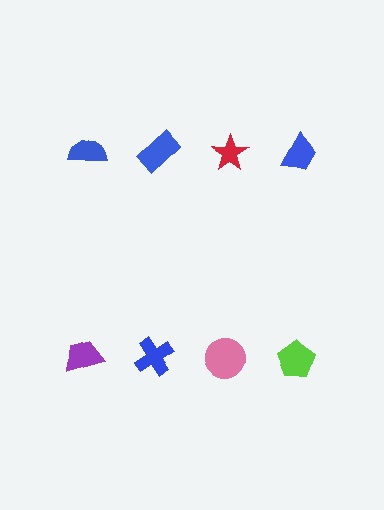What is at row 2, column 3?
A pink circle.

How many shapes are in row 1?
4 shapes.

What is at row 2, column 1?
A purple trapezoid.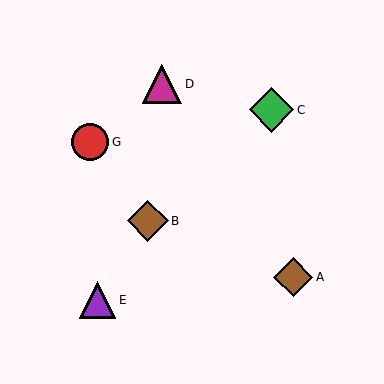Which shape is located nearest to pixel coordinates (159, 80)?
The magenta triangle (labeled D) at (162, 84) is nearest to that location.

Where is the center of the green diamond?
The center of the green diamond is at (271, 110).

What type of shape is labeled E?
Shape E is a purple triangle.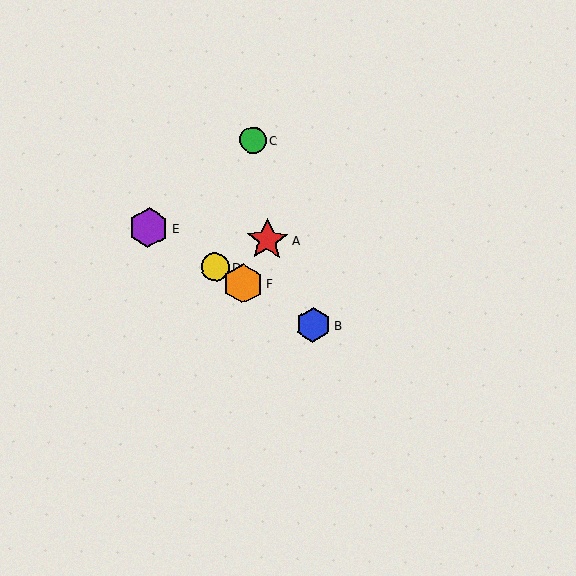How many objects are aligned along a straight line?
4 objects (B, D, E, F) are aligned along a straight line.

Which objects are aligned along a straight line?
Objects B, D, E, F are aligned along a straight line.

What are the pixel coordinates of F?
Object F is at (243, 284).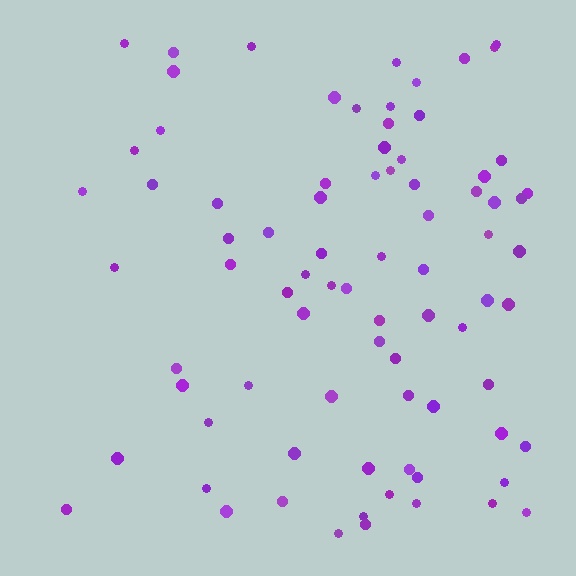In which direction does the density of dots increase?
From left to right, with the right side densest.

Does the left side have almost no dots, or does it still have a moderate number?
Still a moderate number, just noticeably fewer than the right.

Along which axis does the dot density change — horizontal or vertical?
Horizontal.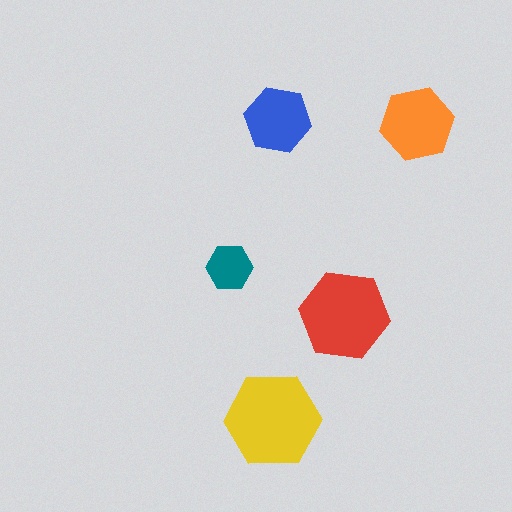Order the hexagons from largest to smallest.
the yellow one, the red one, the orange one, the blue one, the teal one.